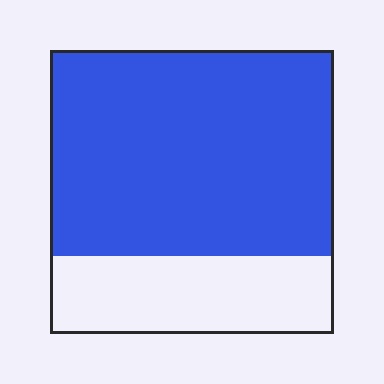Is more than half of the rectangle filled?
Yes.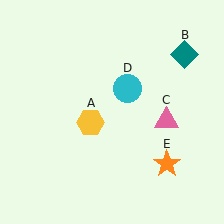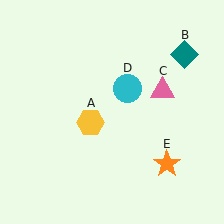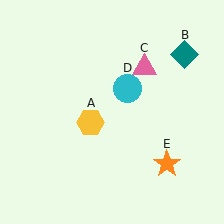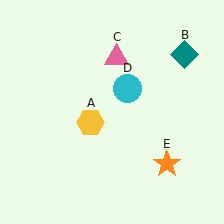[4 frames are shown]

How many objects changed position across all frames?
1 object changed position: pink triangle (object C).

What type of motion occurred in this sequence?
The pink triangle (object C) rotated counterclockwise around the center of the scene.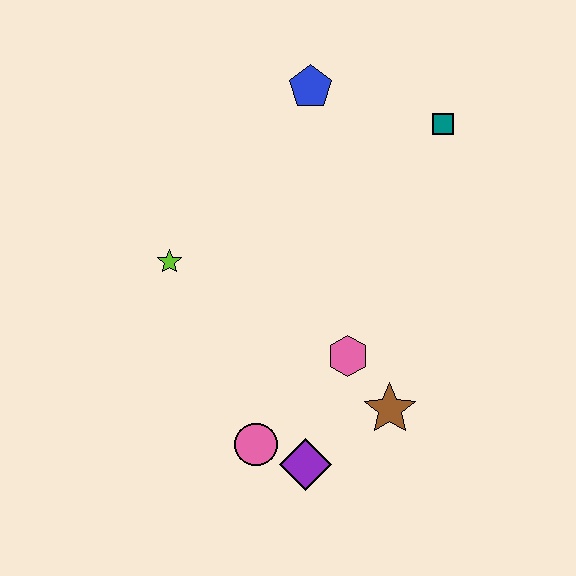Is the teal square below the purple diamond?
No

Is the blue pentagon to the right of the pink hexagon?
No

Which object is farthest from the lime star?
The teal square is farthest from the lime star.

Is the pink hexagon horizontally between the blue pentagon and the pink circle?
No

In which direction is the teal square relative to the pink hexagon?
The teal square is above the pink hexagon.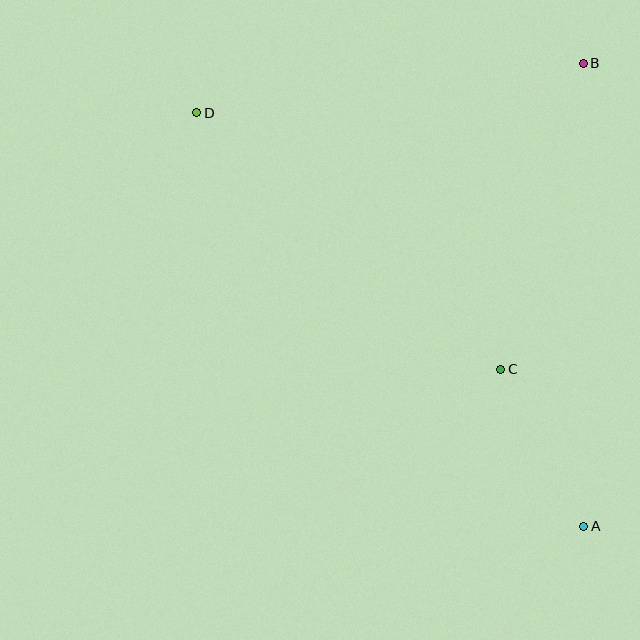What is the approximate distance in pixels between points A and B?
The distance between A and B is approximately 463 pixels.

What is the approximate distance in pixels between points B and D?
The distance between B and D is approximately 390 pixels.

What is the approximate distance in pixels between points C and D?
The distance between C and D is approximately 398 pixels.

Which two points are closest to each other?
Points A and C are closest to each other.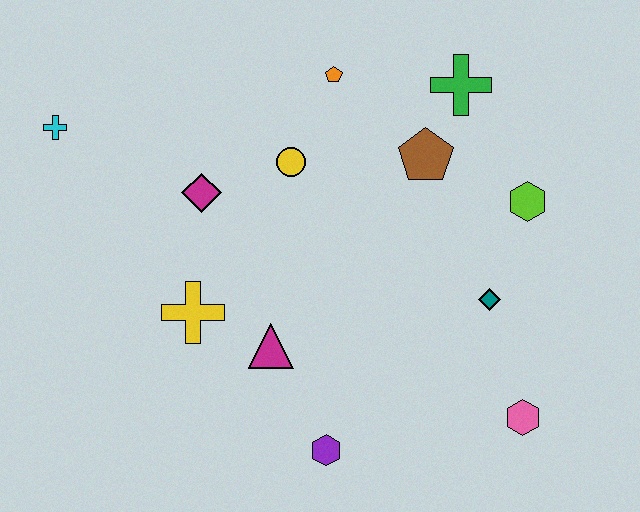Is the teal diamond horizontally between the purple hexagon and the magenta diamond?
No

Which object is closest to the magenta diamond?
The yellow circle is closest to the magenta diamond.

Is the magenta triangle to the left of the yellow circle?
Yes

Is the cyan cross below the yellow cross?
No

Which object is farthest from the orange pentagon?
The pink hexagon is farthest from the orange pentagon.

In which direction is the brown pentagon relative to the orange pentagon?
The brown pentagon is to the right of the orange pentagon.